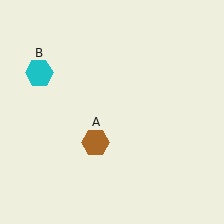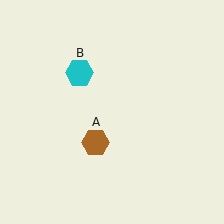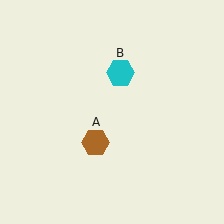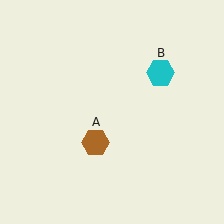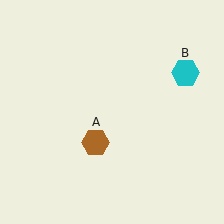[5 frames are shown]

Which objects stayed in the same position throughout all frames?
Brown hexagon (object A) remained stationary.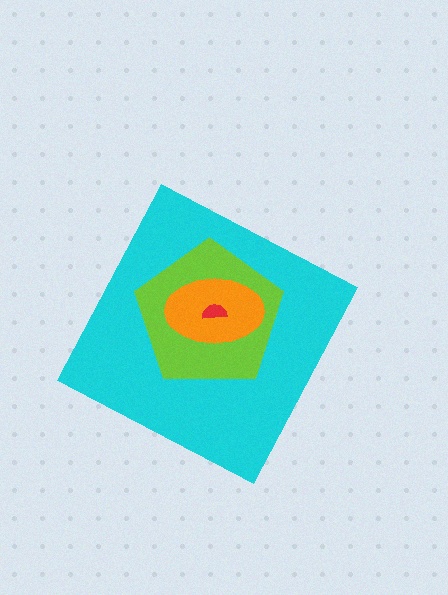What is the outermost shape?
The cyan diamond.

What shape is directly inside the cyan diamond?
The lime pentagon.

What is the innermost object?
The red semicircle.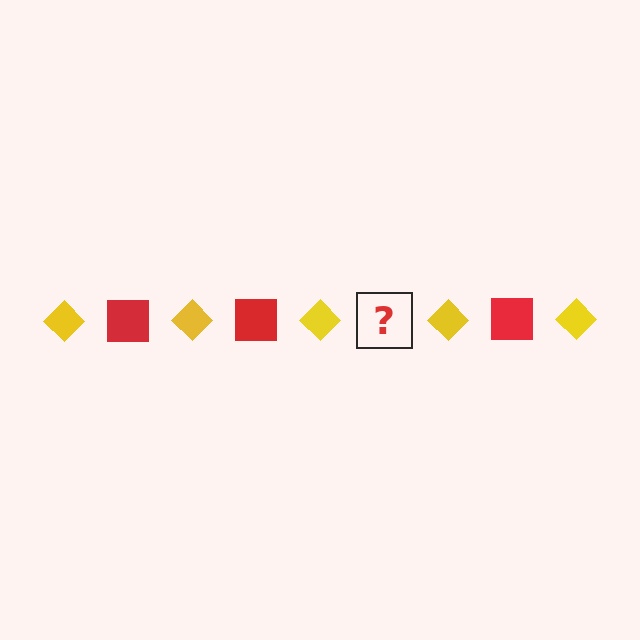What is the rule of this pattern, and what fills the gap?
The rule is that the pattern alternates between yellow diamond and red square. The gap should be filled with a red square.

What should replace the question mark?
The question mark should be replaced with a red square.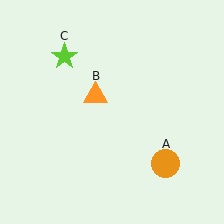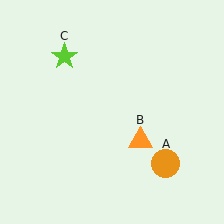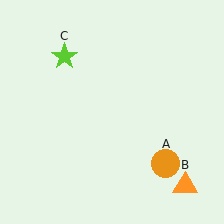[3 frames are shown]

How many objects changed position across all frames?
1 object changed position: orange triangle (object B).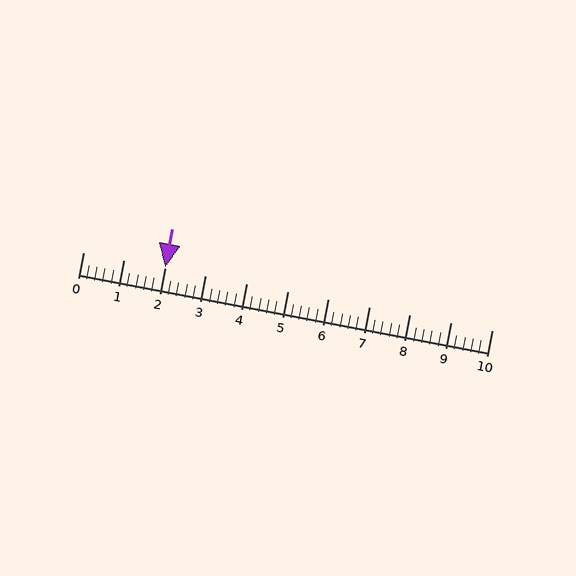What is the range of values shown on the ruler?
The ruler shows values from 0 to 10.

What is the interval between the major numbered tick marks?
The major tick marks are spaced 1 units apart.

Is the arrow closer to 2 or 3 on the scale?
The arrow is closer to 2.